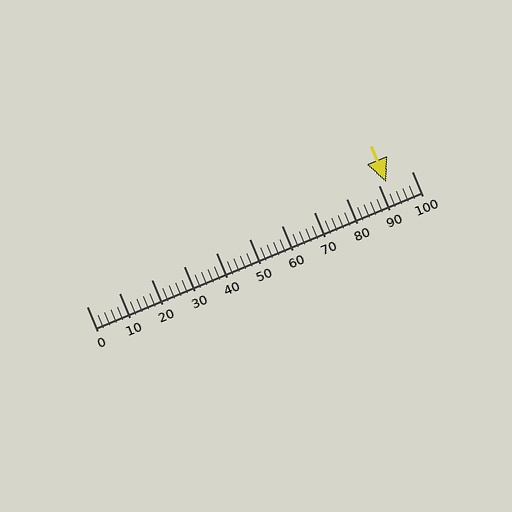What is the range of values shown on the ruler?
The ruler shows values from 0 to 100.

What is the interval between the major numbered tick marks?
The major tick marks are spaced 10 units apart.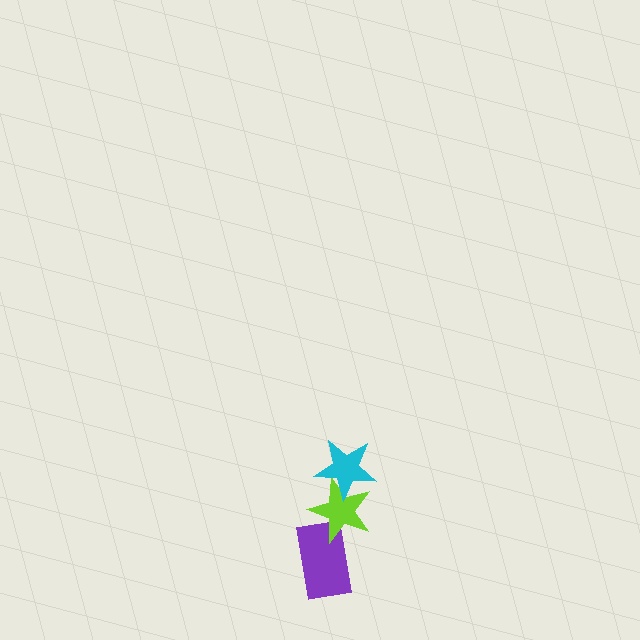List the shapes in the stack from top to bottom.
From top to bottom: the cyan star, the lime star, the purple rectangle.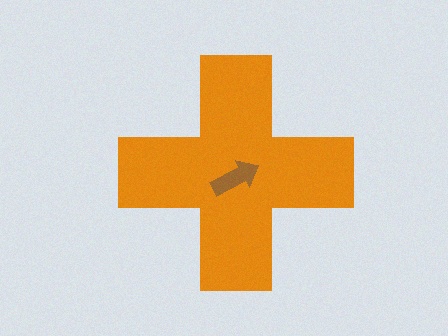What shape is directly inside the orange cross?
The brown arrow.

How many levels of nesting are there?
2.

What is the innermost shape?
The brown arrow.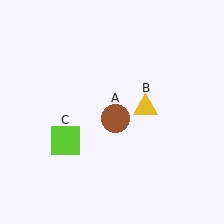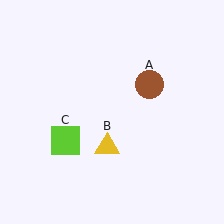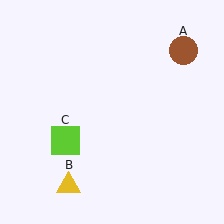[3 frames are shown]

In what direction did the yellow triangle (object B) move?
The yellow triangle (object B) moved down and to the left.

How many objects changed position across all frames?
2 objects changed position: brown circle (object A), yellow triangle (object B).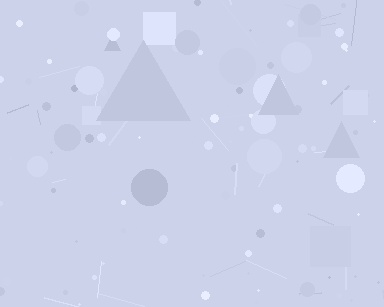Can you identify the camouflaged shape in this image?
The camouflaged shape is a triangle.